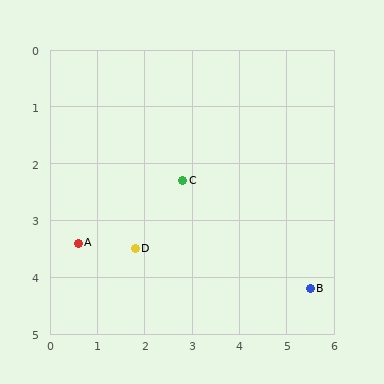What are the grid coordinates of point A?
Point A is at approximately (0.6, 3.4).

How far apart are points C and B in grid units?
Points C and B are about 3.3 grid units apart.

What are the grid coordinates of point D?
Point D is at approximately (1.8, 3.5).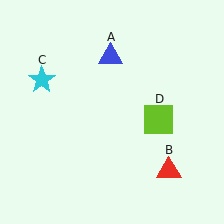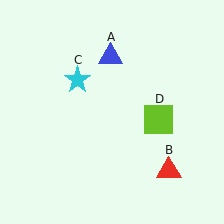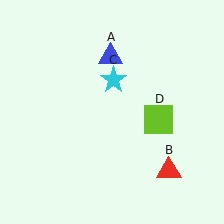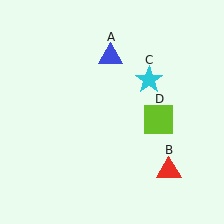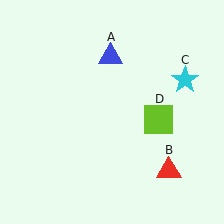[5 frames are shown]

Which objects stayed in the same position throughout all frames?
Blue triangle (object A) and red triangle (object B) and lime square (object D) remained stationary.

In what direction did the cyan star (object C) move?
The cyan star (object C) moved right.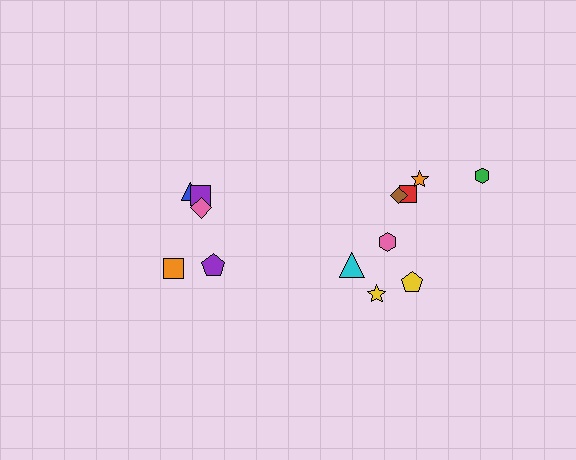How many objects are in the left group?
There are 5 objects.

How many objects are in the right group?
There are 8 objects.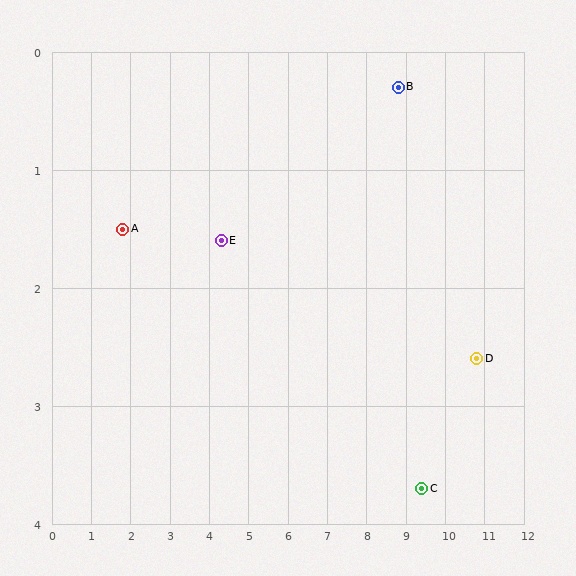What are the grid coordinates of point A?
Point A is at approximately (1.8, 1.5).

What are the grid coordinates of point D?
Point D is at approximately (10.8, 2.6).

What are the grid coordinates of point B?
Point B is at approximately (8.8, 0.3).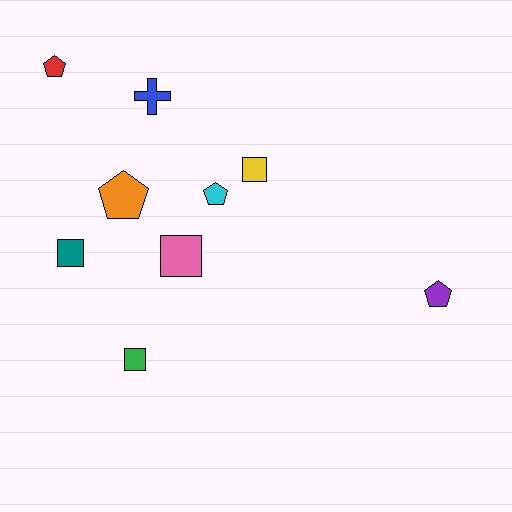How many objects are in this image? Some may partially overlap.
There are 9 objects.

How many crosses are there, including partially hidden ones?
There is 1 cross.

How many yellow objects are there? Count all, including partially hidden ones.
There is 1 yellow object.